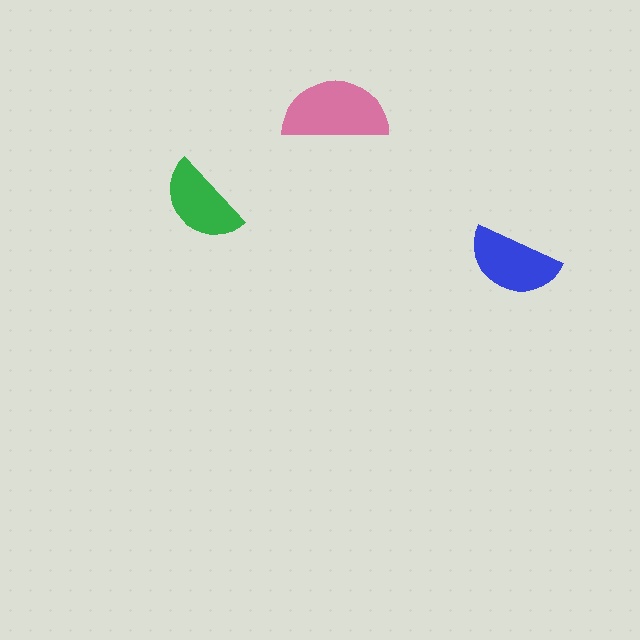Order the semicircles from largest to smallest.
the pink one, the blue one, the green one.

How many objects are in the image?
There are 3 objects in the image.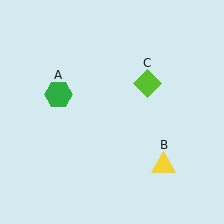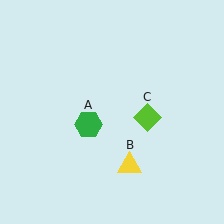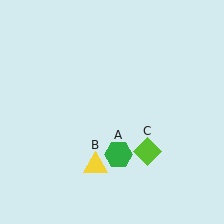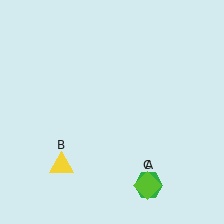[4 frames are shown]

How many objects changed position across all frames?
3 objects changed position: green hexagon (object A), yellow triangle (object B), lime diamond (object C).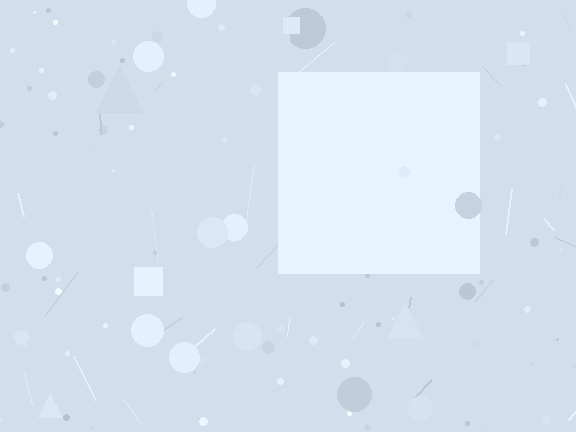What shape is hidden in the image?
A square is hidden in the image.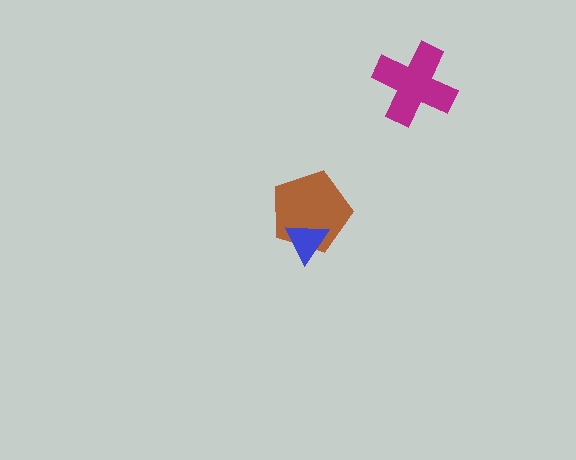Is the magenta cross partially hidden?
No, no other shape covers it.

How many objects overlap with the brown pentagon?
1 object overlaps with the brown pentagon.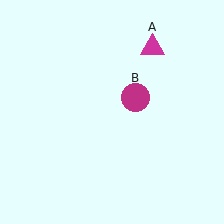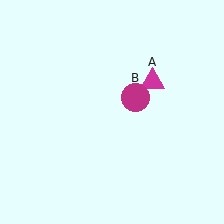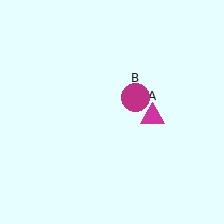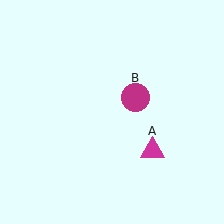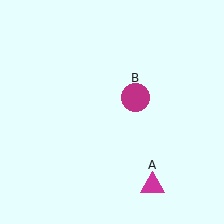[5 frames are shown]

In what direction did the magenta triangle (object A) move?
The magenta triangle (object A) moved down.